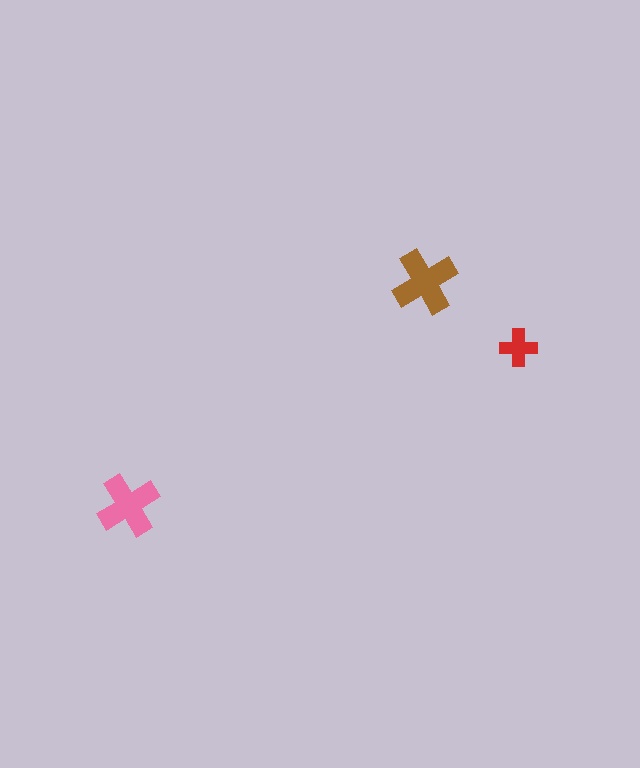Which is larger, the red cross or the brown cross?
The brown one.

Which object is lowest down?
The pink cross is bottommost.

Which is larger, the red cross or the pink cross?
The pink one.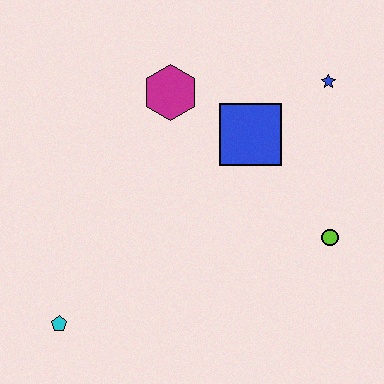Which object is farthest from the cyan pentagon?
The blue star is farthest from the cyan pentagon.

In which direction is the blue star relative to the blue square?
The blue star is to the right of the blue square.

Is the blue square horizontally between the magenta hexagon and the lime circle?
Yes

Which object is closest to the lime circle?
The blue square is closest to the lime circle.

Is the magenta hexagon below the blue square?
No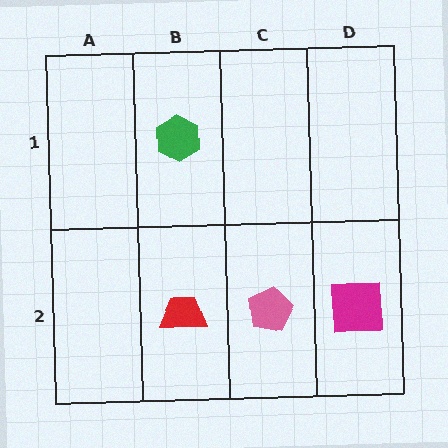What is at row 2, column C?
A pink pentagon.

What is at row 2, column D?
A magenta square.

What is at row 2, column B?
A red trapezoid.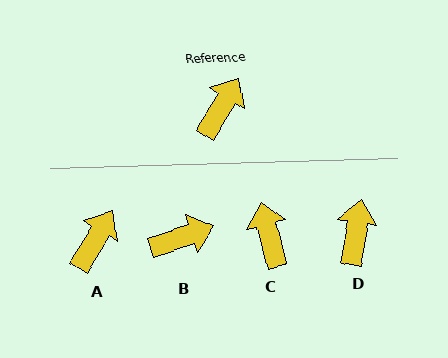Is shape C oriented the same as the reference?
No, it is off by about 46 degrees.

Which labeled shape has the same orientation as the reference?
A.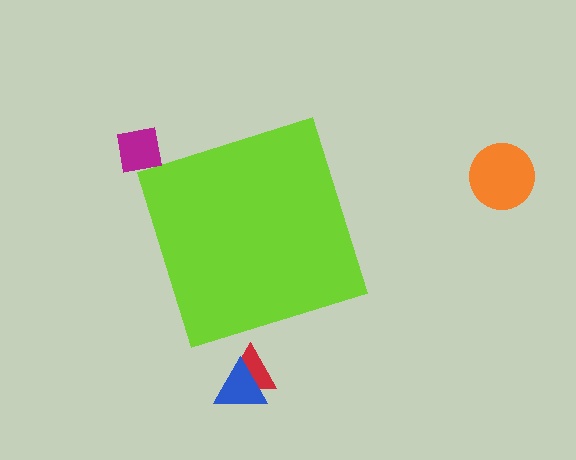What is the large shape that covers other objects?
A lime square.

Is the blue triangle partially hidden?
No, the blue triangle is fully visible.